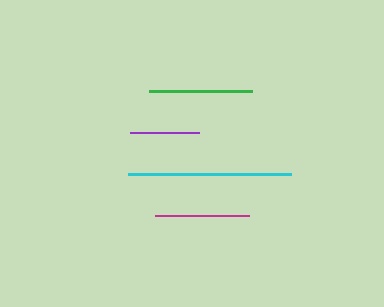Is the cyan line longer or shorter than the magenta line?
The cyan line is longer than the magenta line.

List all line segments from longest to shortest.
From longest to shortest: cyan, green, magenta, purple.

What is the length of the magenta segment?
The magenta segment is approximately 94 pixels long.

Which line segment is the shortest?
The purple line is the shortest at approximately 69 pixels.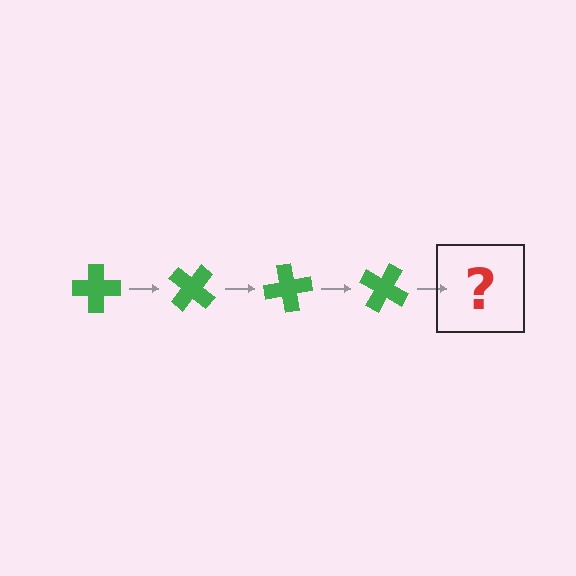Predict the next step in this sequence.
The next step is a green cross rotated 160 degrees.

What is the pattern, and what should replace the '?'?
The pattern is that the cross rotates 40 degrees each step. The '?' should be a green cross rotated 160 degrees.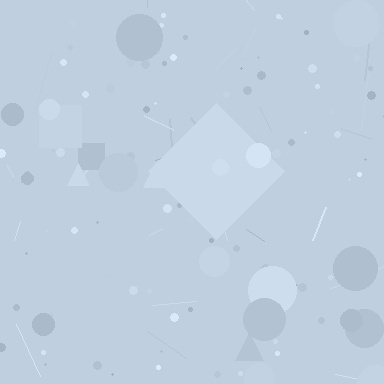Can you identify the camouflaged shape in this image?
The camouflaged shape is a diamond.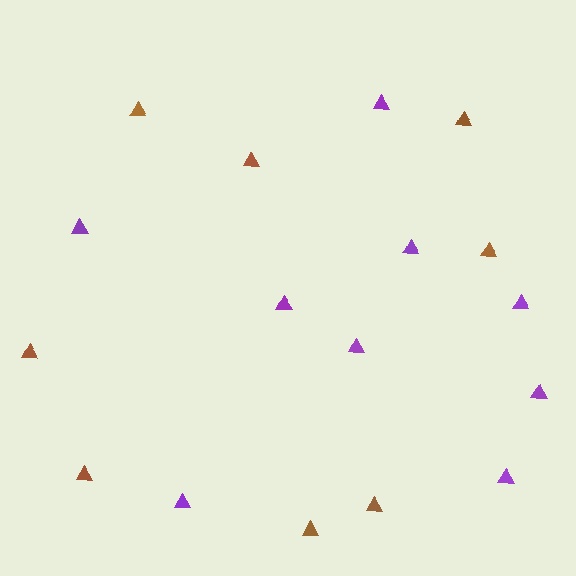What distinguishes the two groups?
There are 2 groups: one group of brown triangles (8) and one group of purple triangles (9).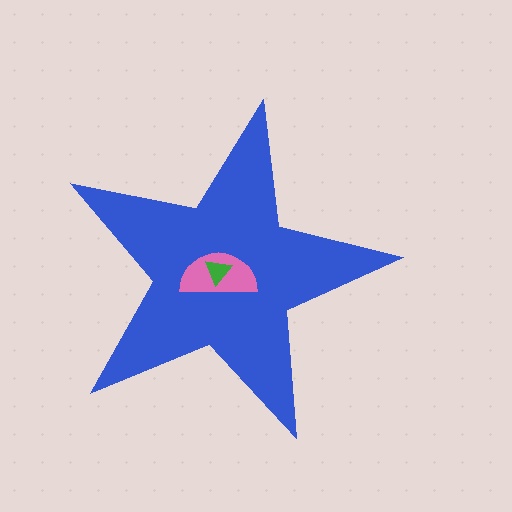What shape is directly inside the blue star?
The pink semicircle.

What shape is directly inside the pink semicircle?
The green triangle.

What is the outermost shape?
The blue star.